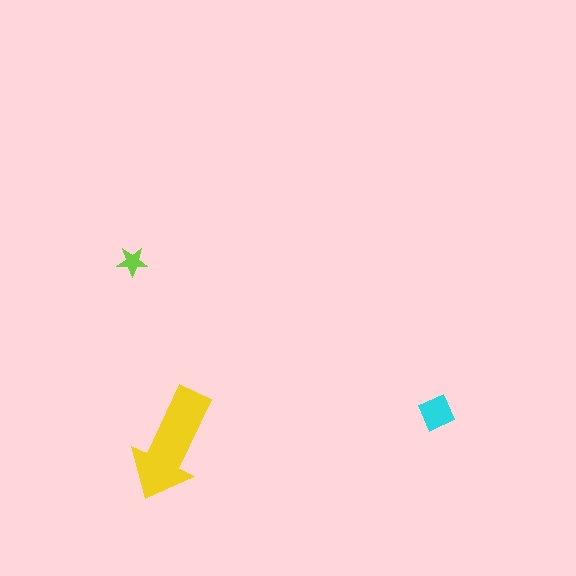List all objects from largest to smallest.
The yellow arrow, the cyan square, the lime star.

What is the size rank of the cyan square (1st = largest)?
2nd.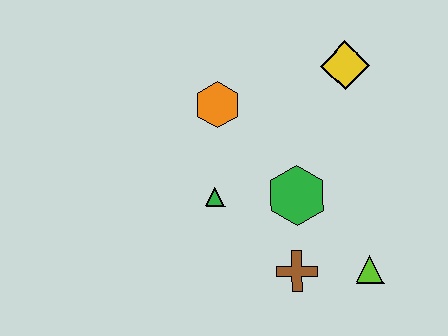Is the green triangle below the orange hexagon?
Yes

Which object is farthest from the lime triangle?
The orange hexagon is farthest from the lime triangle.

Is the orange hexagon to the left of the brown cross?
Yes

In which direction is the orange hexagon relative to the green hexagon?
The orange hexagon is above the green hexagon.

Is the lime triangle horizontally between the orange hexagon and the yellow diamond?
No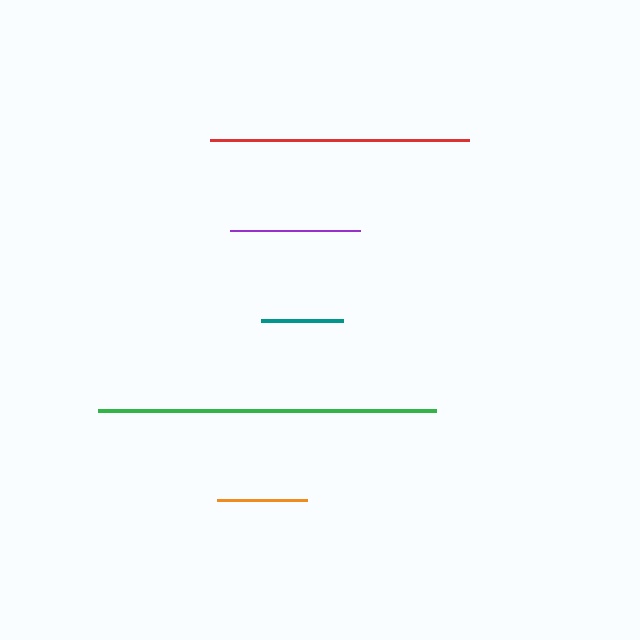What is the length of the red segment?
The red segment is approximately 259 pixels long.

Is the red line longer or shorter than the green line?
The green line is longer than the red line.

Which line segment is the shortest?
The teal line is the shortest at approximately 81 pixels.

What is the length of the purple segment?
The purple segment is approximately 130 pixels long.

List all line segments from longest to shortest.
From longest to shortest: green, red, purple, orange, teal.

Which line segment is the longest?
The green line is the longest at approximately 338 pixels.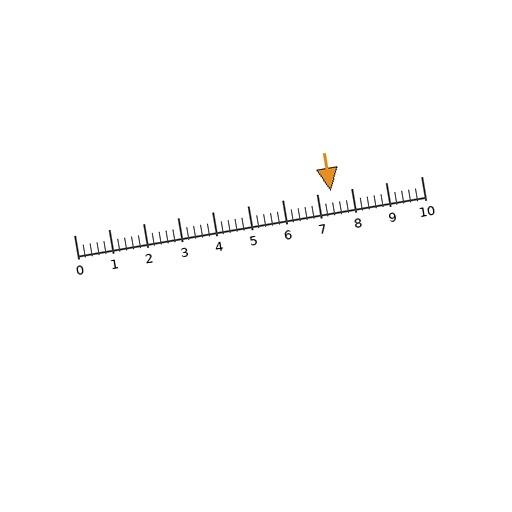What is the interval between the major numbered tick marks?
The major tick marks are spaced 1 units apart.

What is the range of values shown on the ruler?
The ruler shows values from 0 to 10.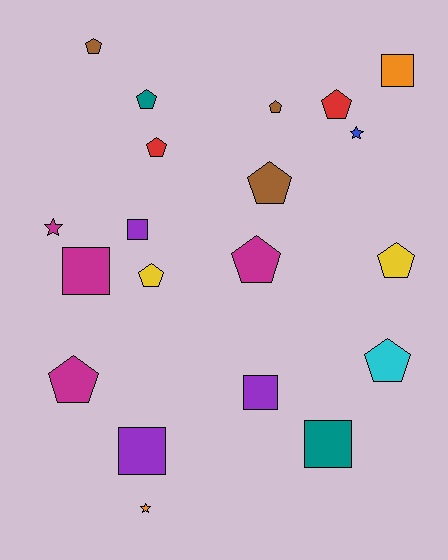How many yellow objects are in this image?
There are 2 yellow objects.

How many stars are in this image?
There are 3 stars.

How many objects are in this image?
There are 20 objects.